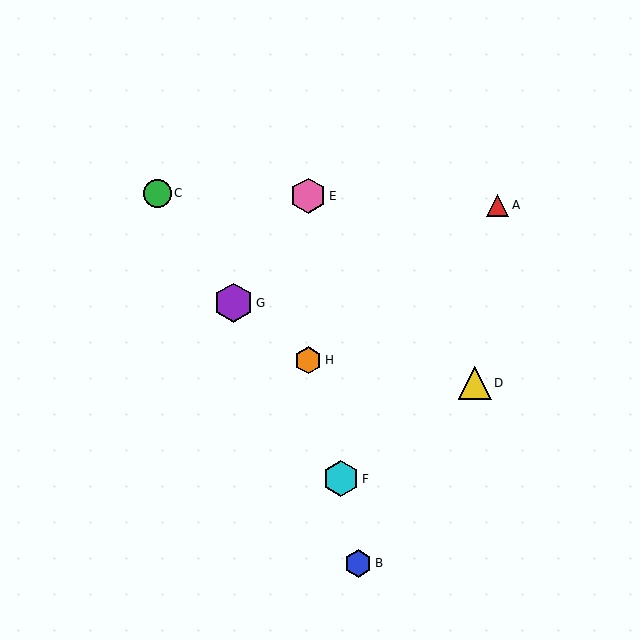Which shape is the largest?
The purple hexagon (labeled G) is the largest.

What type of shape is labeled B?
Shape B is a blue hexagon.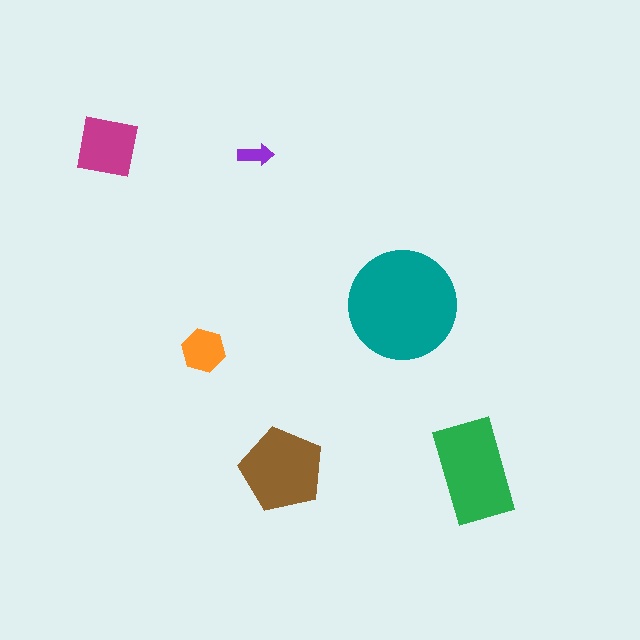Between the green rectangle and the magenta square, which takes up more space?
The green rectangle.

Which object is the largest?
The teal circle.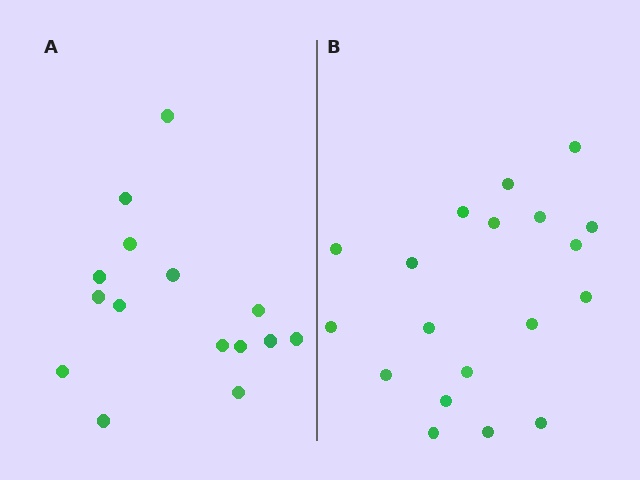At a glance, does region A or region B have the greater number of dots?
Region B (the right region) has more dots.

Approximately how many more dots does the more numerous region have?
Region B has about 4 more dots than region A.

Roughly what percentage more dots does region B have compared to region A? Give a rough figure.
About 25% more.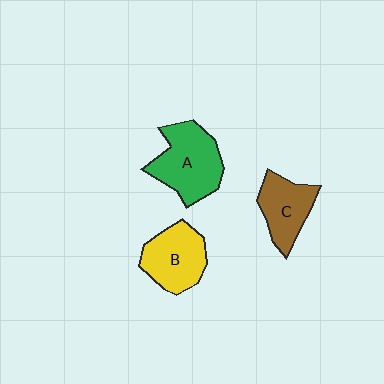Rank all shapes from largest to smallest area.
From largest to smallest: A (green), B (yellow), C (brown).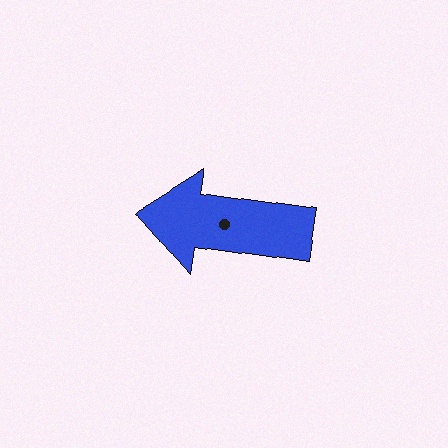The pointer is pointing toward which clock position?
Roughly 9 o'clock.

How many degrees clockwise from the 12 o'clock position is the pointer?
Approximately 278 degrees.